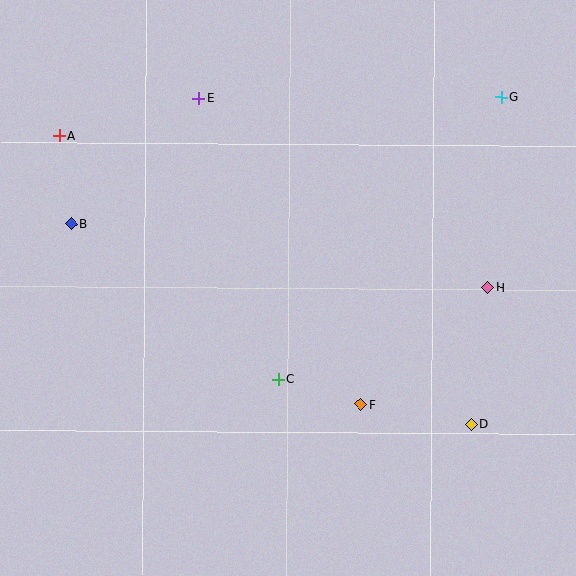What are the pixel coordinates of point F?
Point F is at (361, 404).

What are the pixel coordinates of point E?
Point E is at (199, 98).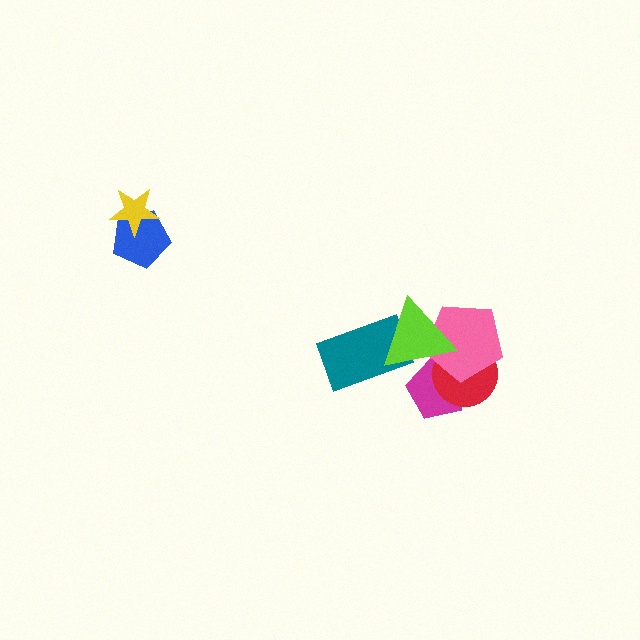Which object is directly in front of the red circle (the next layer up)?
The pink pentagon is directly in front of the red circle.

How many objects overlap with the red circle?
3 objects overlap with the red circle.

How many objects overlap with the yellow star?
1 object overlaps with the yellow star.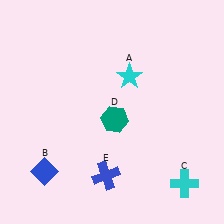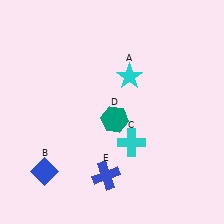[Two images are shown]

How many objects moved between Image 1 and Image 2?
1 object moved between the two images.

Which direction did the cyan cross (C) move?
The cyan cross (C) moved left.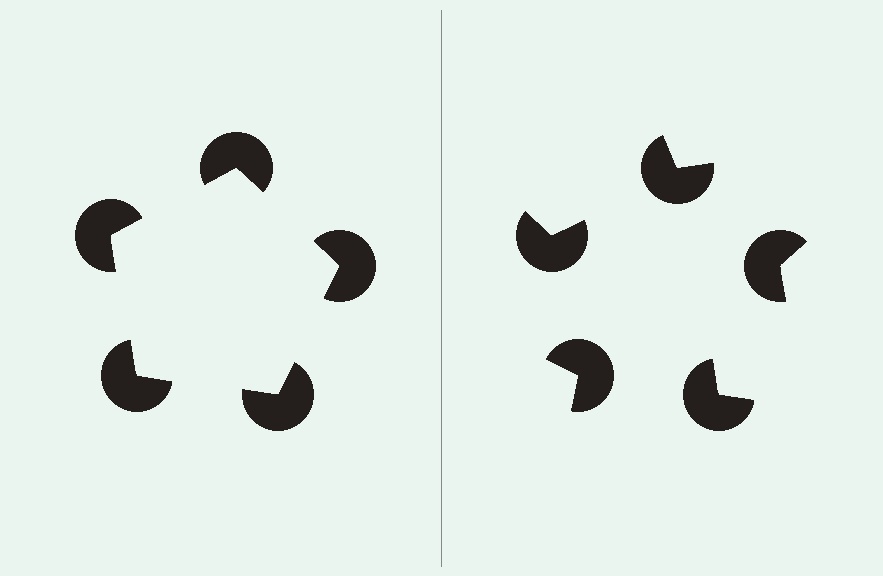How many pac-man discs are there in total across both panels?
10 — 5 on each side.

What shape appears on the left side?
An illusory pentagon.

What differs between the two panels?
The pac-man discs are positioned identically on both sides; only the wedge orientations differ. On the left they align to a pentagon; on the right they are misaligned.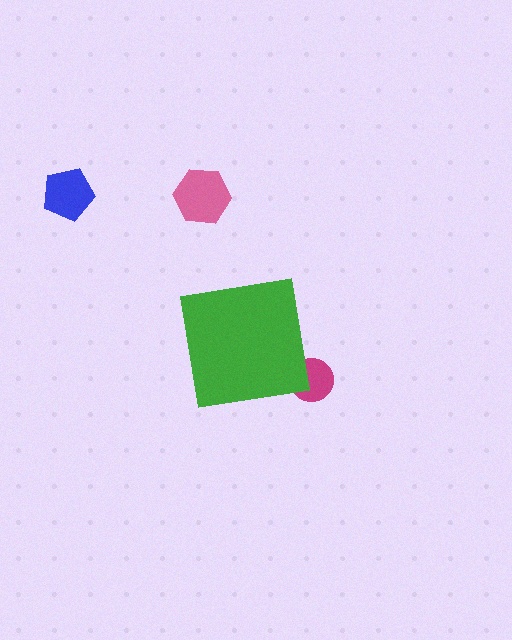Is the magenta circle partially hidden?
Yes, the magenta circle is partially hidden behind the green square.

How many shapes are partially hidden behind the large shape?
1 shape is partially hidden.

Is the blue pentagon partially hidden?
No, the blue pentagon is fully visible.